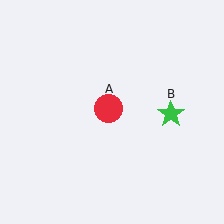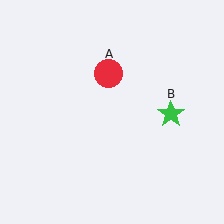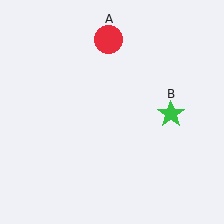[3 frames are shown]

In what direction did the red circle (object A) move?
The red circle (object A) moved up.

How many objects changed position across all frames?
1 object changed position: red circle (object A).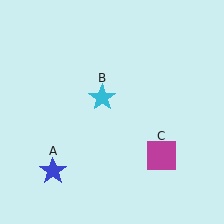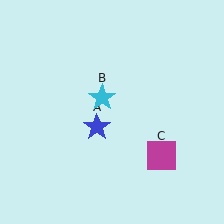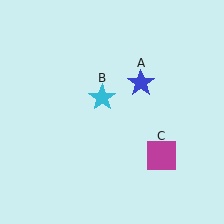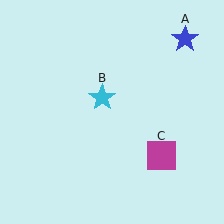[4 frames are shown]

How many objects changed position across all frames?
1 object changed position: blue star (object A).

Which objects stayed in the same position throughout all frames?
Cyan star (object B) and magenta square (object C) remained stationary.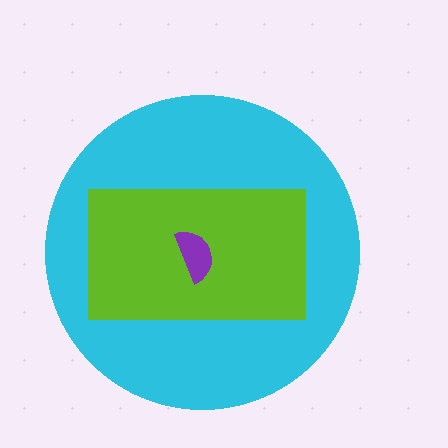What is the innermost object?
The purple semicircle.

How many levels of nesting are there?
3.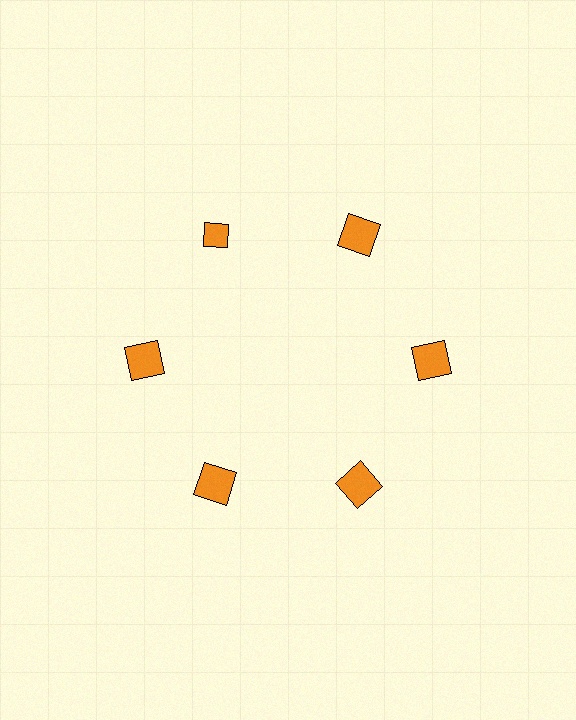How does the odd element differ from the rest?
It has a different shape: diamond instead of square.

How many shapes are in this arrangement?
There are 6 shapes arranged in a ring pattern.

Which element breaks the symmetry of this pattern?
The orange diamond at roughly the 11 o'clock position breaks the symmetry. All other shapes are orange squares.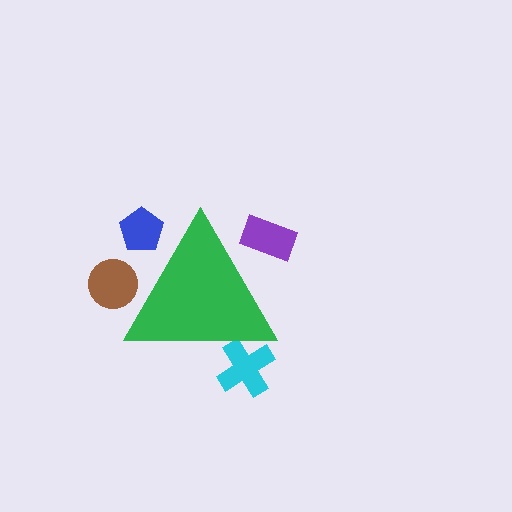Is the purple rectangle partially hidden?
Yes, the purple rectangle is partially hidden behind the green triangle.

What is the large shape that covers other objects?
A green triangle.